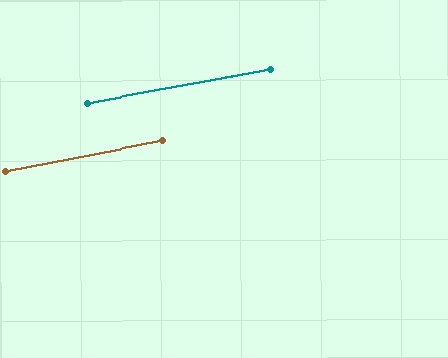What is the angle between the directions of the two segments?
Approximately 0 degrees.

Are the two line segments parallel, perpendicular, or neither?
Parallel — their directions differ by only 0.2°.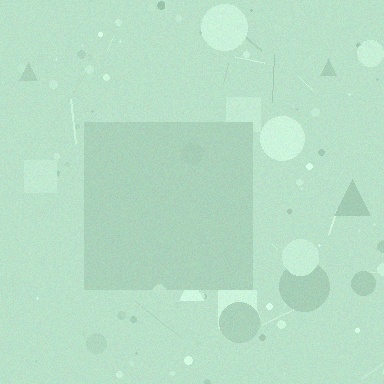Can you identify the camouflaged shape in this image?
The camouflaged shape is a square.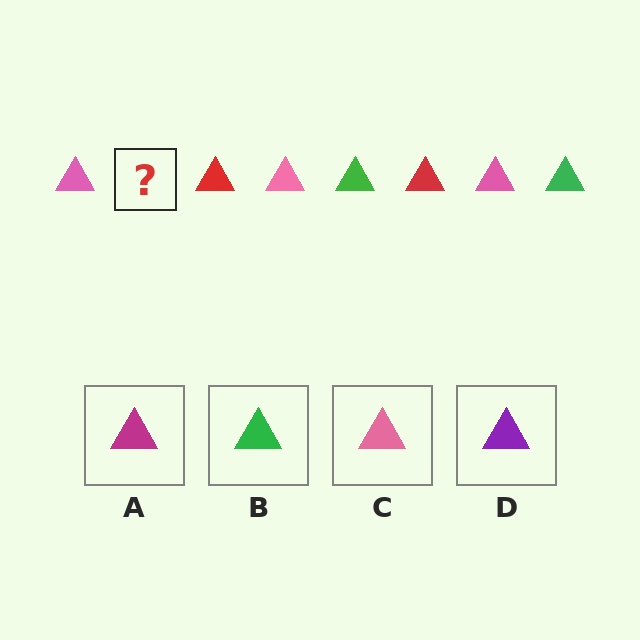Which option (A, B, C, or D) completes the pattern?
B.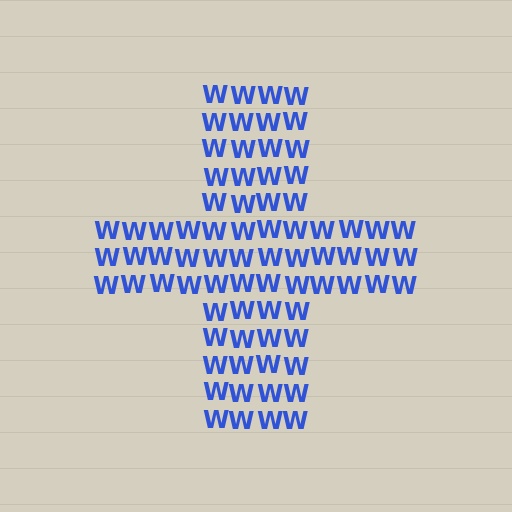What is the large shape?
The large shape is a cross.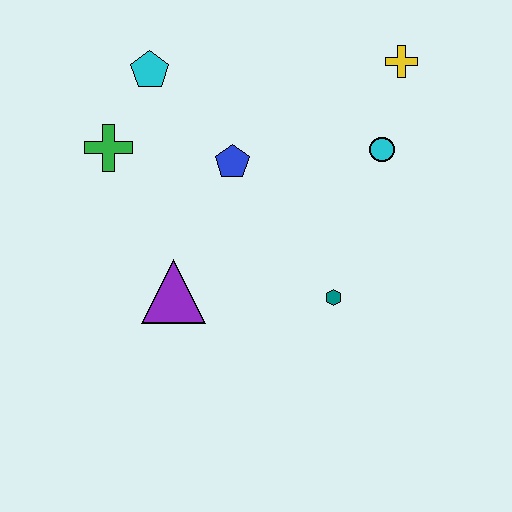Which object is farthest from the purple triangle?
The yellow cross is farthest from the purple triangle.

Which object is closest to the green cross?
The cyan pentagon is closest to the green cross.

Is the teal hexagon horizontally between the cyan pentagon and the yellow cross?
Yes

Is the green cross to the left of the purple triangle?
Yes